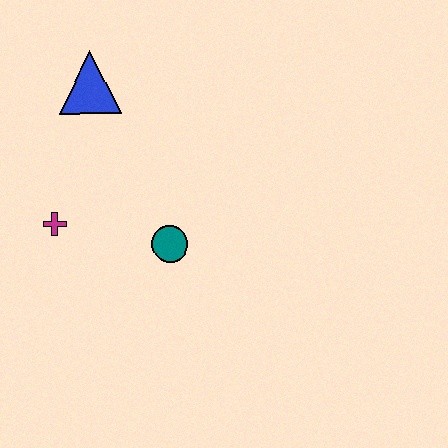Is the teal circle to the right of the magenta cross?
Yes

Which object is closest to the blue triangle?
The magenta cross is closest to the blue triangle.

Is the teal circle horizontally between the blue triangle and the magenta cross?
No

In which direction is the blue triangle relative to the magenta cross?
The blue triangle is above the magenta cross.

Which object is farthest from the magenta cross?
The blue triangle is farthest from the magenta cross.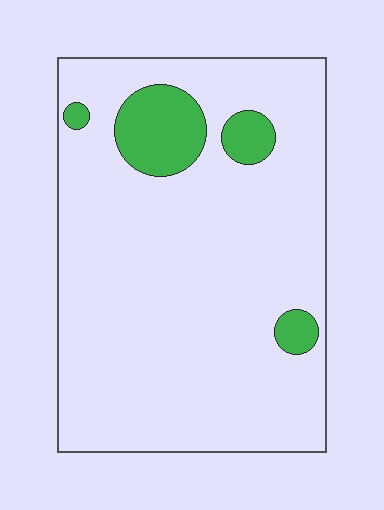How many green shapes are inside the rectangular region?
4.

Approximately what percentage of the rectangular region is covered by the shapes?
Approximately 10%.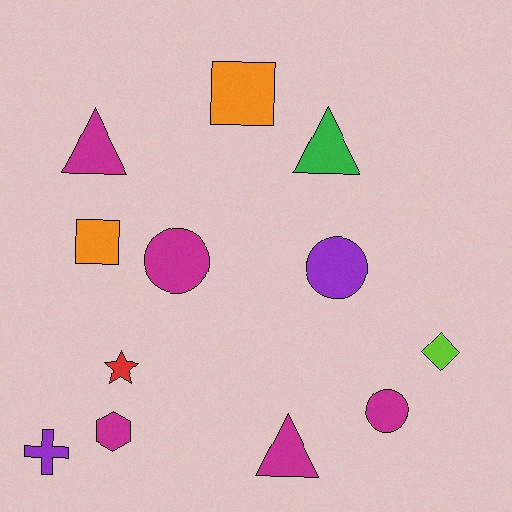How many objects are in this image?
There are 12 objects.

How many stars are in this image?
There is 1 star.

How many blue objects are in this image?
There are no blue objects.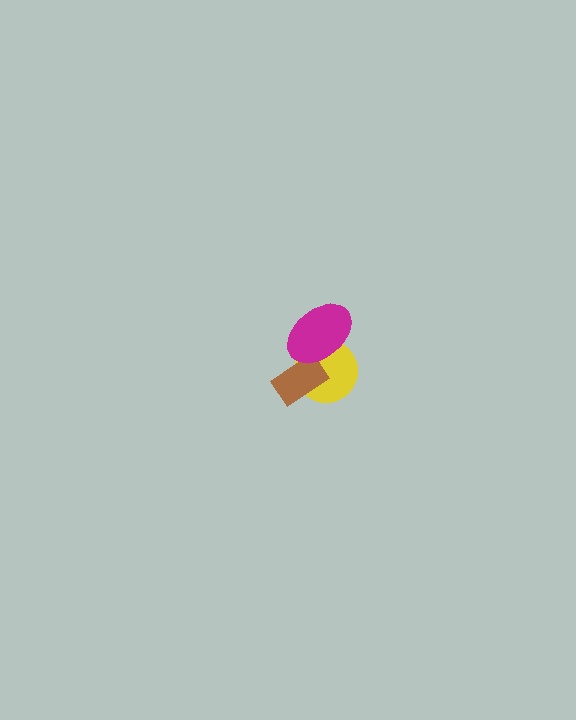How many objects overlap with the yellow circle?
2 objects overlap with the yellow circle.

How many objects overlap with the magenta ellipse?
2 objects overlap with the magenta ellipse.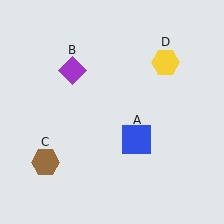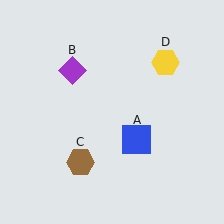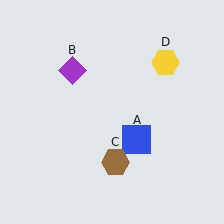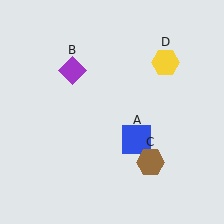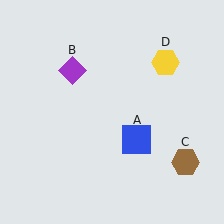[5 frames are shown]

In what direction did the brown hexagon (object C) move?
The brown hexagon (object C) moved right.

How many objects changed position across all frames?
1 object changed position: brown hexagon (object C).